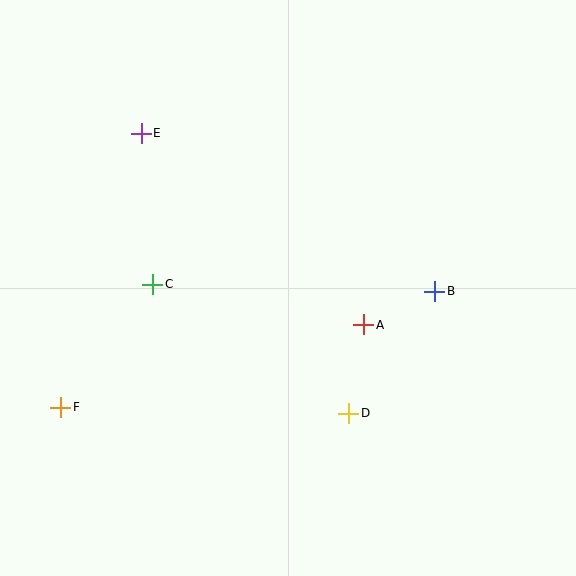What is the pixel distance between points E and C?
The distance between E and C is 152 pixels.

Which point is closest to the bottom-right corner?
Point D is closest to the bottom-right corner.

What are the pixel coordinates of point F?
Point F is at (61, 407).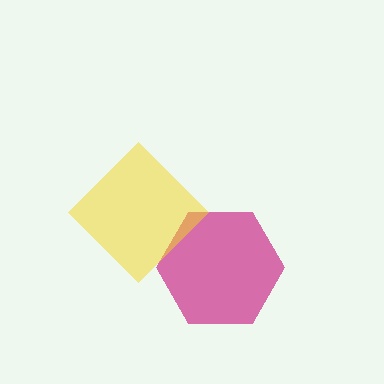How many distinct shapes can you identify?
There are 2 distinct shapes: a magenta hexagon, a yellow diamond.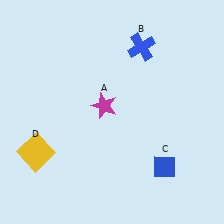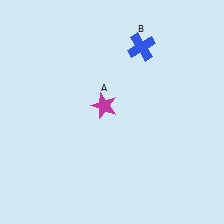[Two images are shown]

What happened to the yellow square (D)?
The yellow square (D) was removed in Image 2. It was in the bottom-left area of Image 1.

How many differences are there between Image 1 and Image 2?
There are 2 differences between the two images.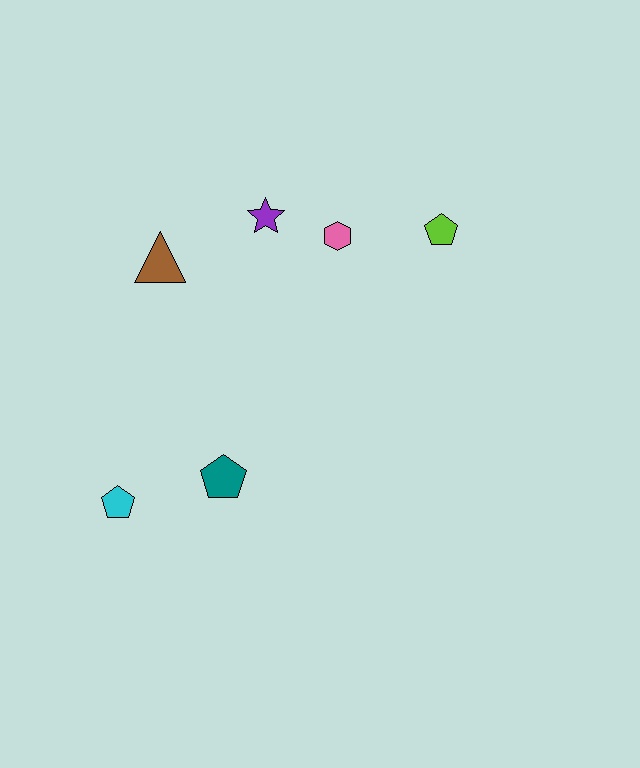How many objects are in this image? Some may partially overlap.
There are 6 objects.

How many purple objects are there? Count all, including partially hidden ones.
There is 1 purple object.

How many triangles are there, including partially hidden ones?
There is 1 triangle.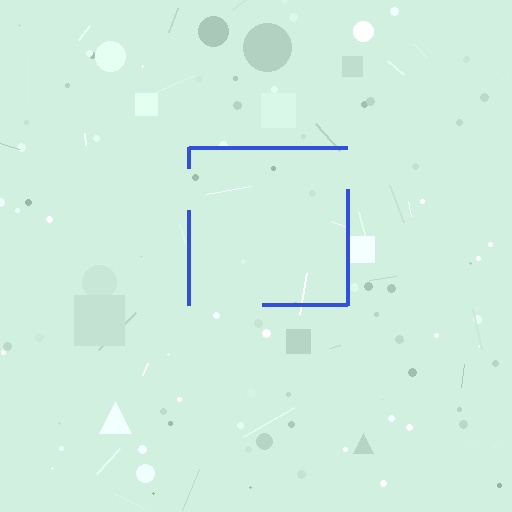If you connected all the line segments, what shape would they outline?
They would outline a square.